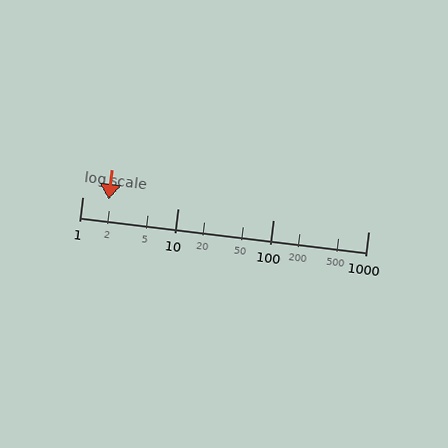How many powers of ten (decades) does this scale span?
The scale spans 3 decades, from 1 to 1000.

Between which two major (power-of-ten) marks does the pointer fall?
The pointer is between 1 and 10.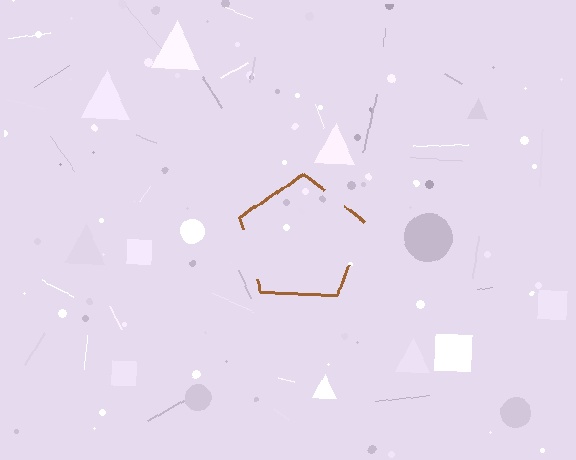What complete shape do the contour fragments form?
The contour fragments form a pentagon.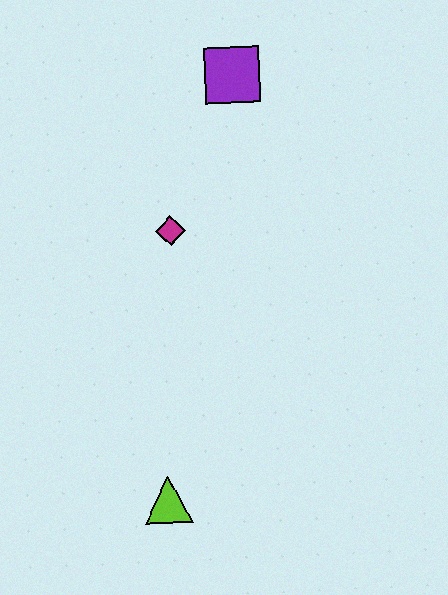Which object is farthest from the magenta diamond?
The lime triangle is farthest from the magenta diamond.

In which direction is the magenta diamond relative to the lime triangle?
The magenta diamond is above the lime triangle.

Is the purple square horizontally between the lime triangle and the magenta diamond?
No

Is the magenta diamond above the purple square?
No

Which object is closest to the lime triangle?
The magenta diamond is closest to the lime triangle.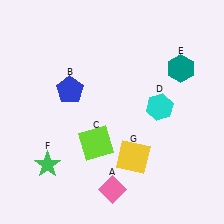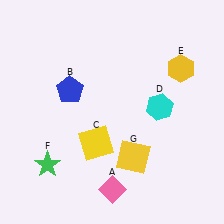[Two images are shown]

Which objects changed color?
C changed from lime to yellow. E changed from teal to yellow.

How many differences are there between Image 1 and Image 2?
There are 2 differences between the two images.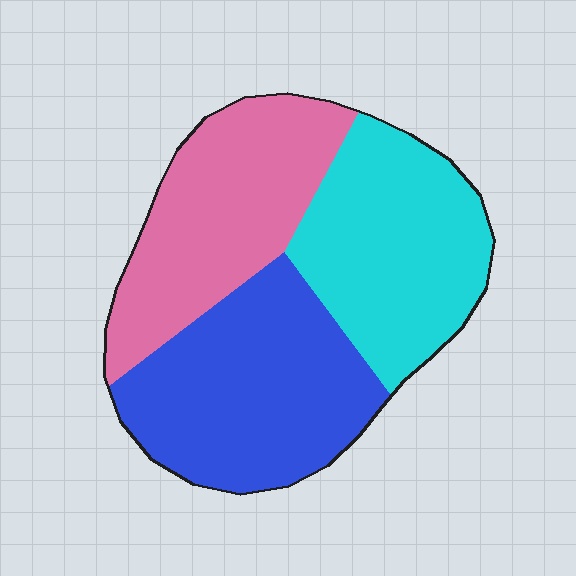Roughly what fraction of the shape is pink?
Pink covers around 30% of the shape.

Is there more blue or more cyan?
Blue.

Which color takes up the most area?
Blue, at roughly 35%.